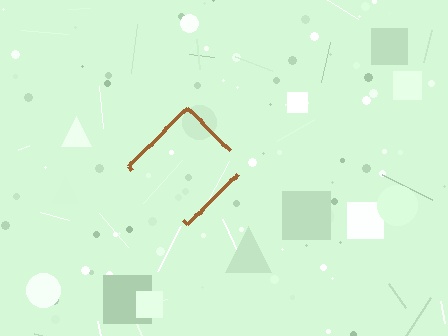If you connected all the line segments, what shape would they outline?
They would outline a diamond.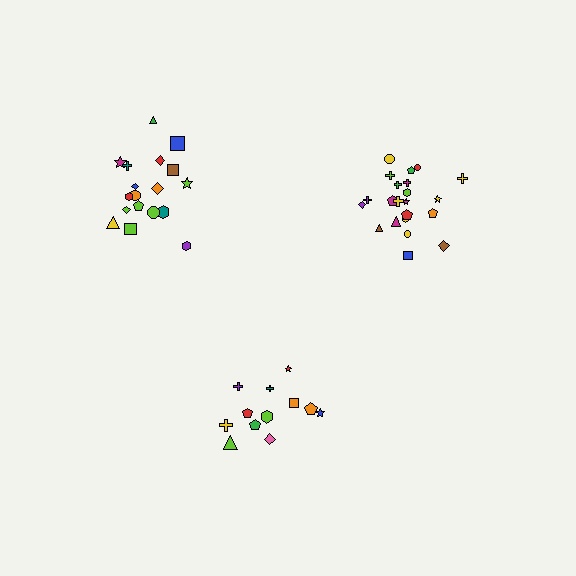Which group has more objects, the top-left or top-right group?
The top-right group.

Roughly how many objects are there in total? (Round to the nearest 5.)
Roughly 50 objects in total.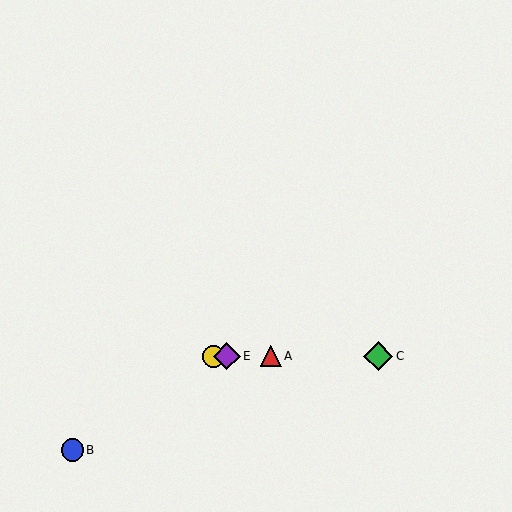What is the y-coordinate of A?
Object A is at y≈356.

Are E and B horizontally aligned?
No, E is at y≈356 and B is at y≈450.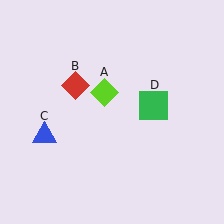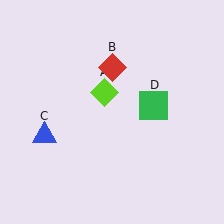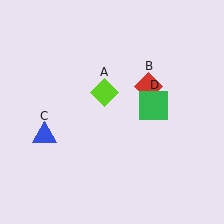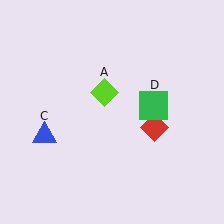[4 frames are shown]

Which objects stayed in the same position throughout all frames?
Lime diamond (object A) and blue triangle (object C) and green square (object D) remained stationary.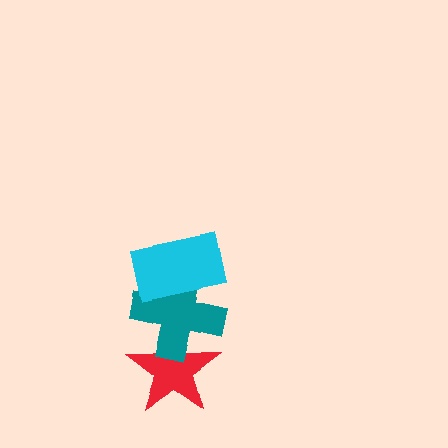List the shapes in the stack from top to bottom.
From top to bottom: the cyan rectangle, the teal cross, the red star.